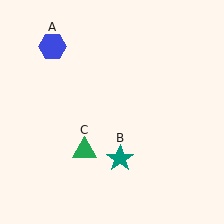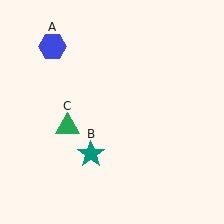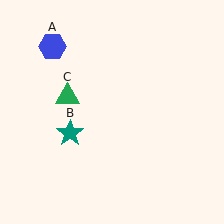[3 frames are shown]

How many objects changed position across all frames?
2 objects changed position: teal star (object B), green triangle (object C).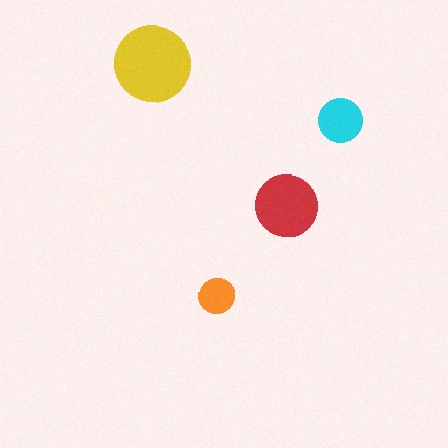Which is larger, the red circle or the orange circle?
The red one.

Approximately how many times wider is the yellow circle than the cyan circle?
About 1.5 times wider.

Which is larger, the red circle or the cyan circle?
The red one.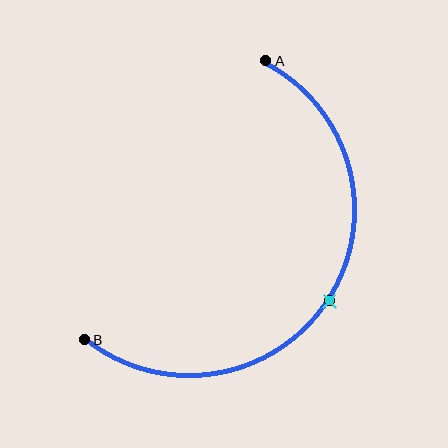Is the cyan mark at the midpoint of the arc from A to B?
Yes. The cyan mark lies on the arc at equal arc-length from both A and B — it is the arc midpoint.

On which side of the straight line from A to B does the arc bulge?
The arc bulges to the right of the straight line connecting A and B.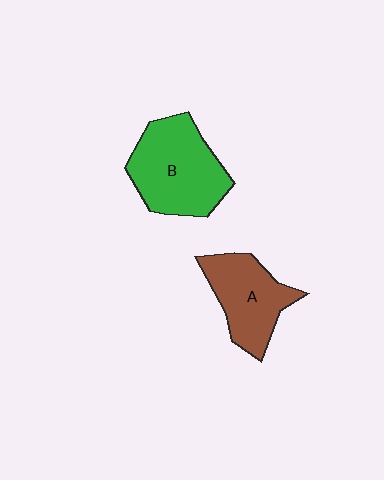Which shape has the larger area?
Shape B (green).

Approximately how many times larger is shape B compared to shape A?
Approximately 1.3 times.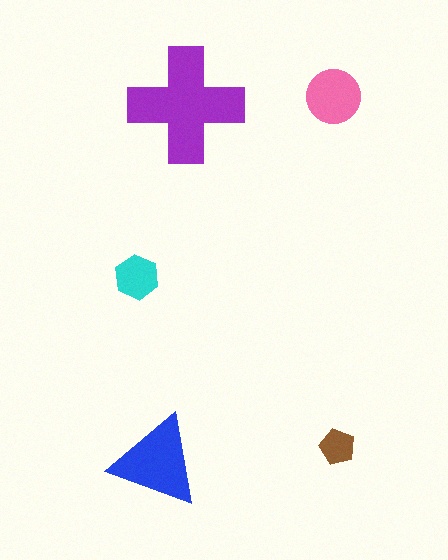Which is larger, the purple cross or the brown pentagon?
The purple cross.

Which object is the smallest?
The brown pentagon.